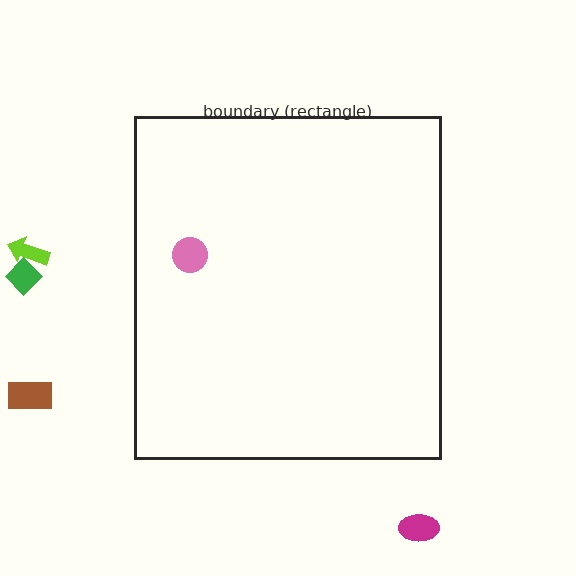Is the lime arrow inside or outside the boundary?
Outside.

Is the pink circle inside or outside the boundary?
Inside.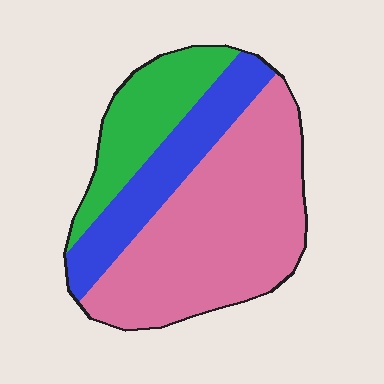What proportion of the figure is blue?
Blue covers roughly 25% of the figure.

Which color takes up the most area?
Pink, at roughly 55%.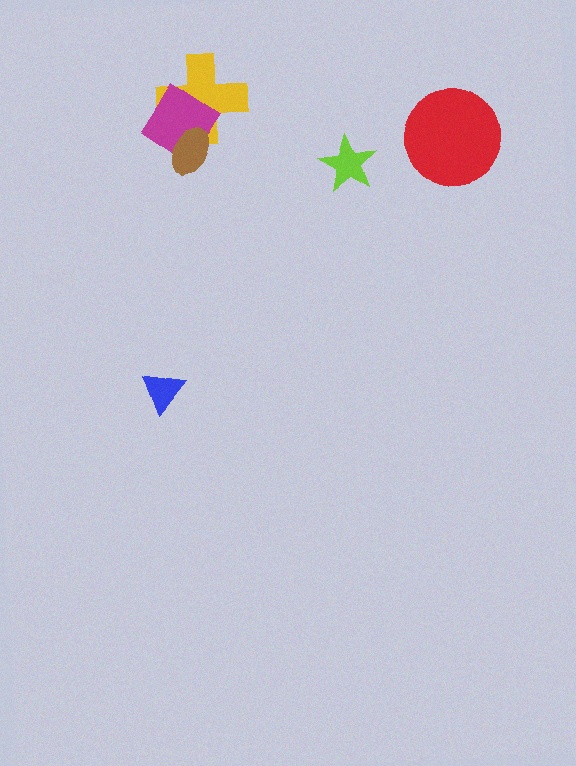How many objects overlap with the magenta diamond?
2 objects overlap with the magenta diamond.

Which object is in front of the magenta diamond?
The brown ellipse is in front of the magenta diamond.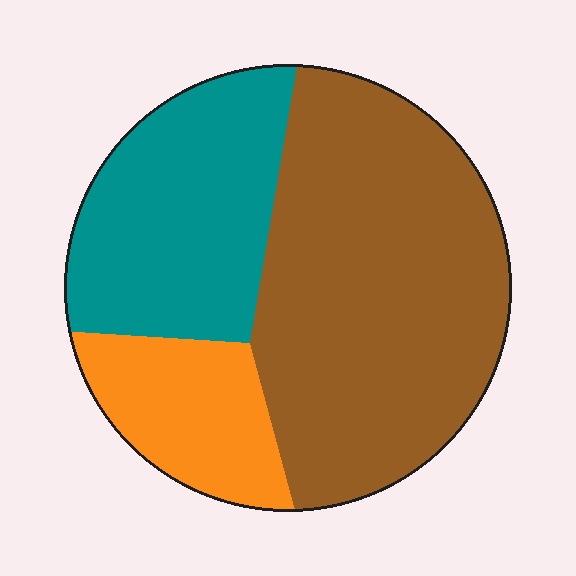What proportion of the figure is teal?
Teal covers 30% of the figure.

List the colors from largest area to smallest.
From largest to smallest: brown, teal, orange.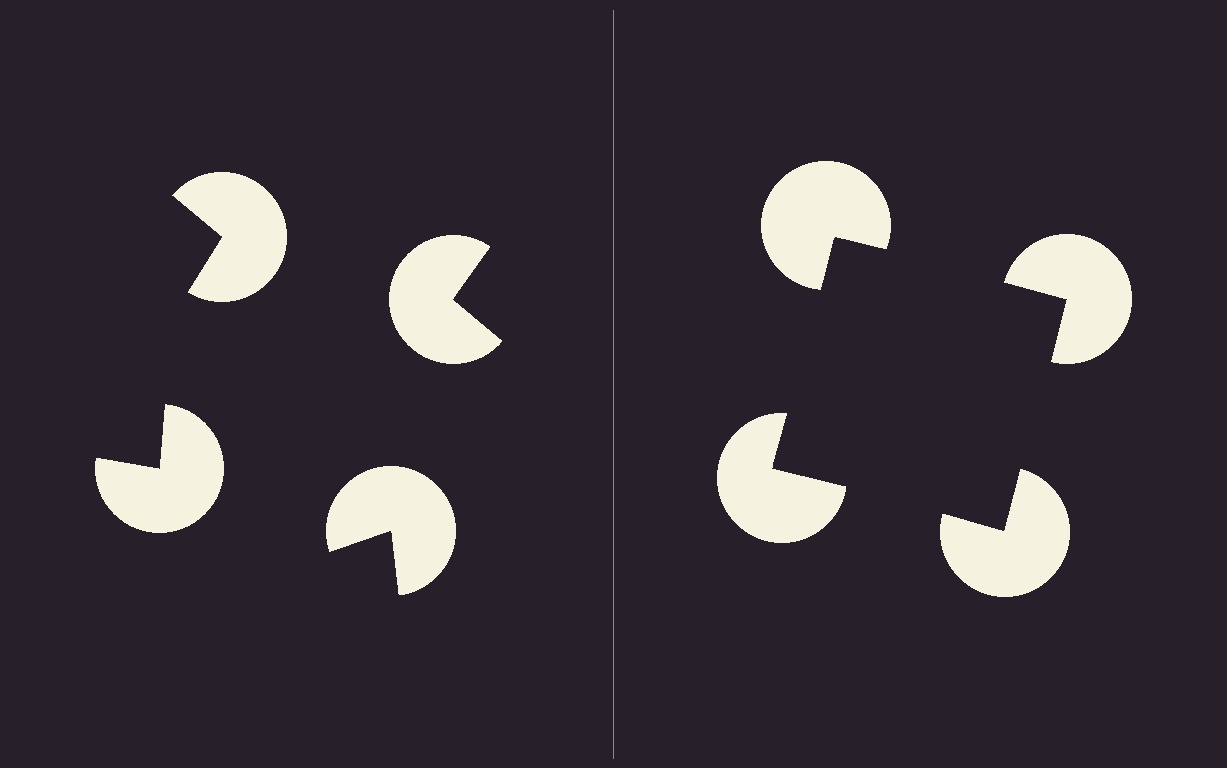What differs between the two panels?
The pac-man discs are positioned identically on both sides; only the wedge orientations differ. On the right they align to a square; on the left they are misaligned.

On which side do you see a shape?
An illusory square appears on the right side. On the left side the wedge cuts are rotated, so no coherent shape forms.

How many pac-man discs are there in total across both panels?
8 — 4 on each side.